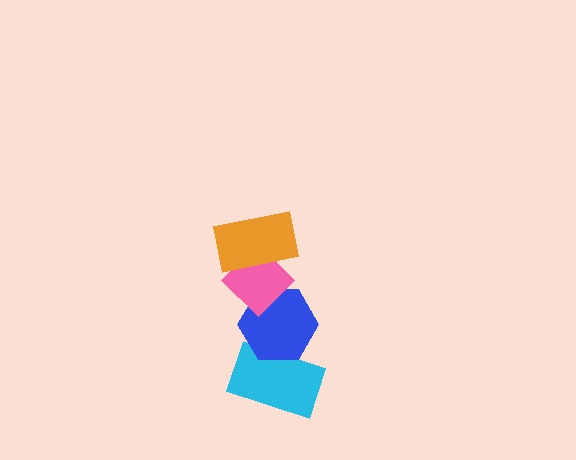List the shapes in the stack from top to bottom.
From top to bottom: the orange rectangle, the pink diamond, the blue hexagon, the cyan rectangle.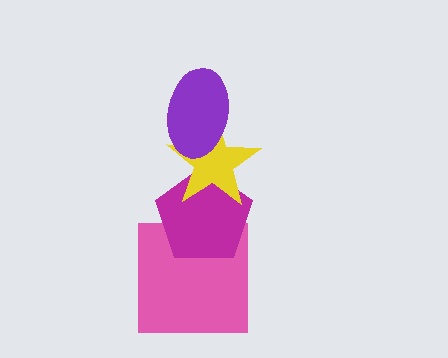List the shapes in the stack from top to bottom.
From top to bottom: the purple ellipse, the yellow star, the magenta pentagon, the pink square.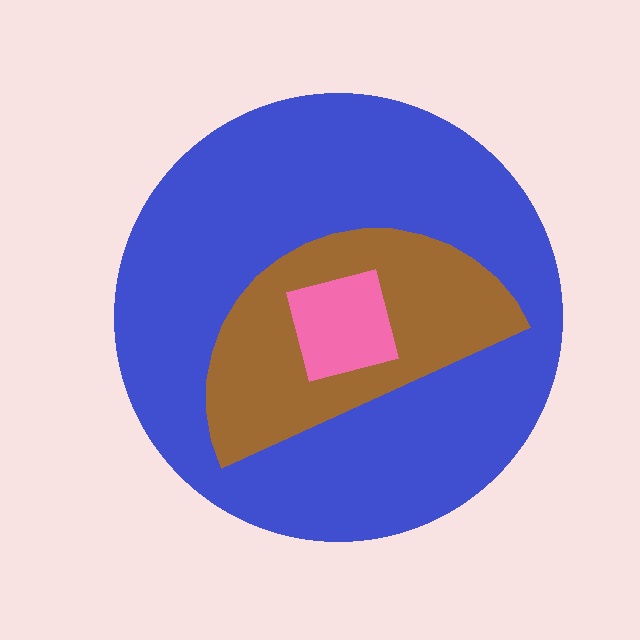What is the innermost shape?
The pink square.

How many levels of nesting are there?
3.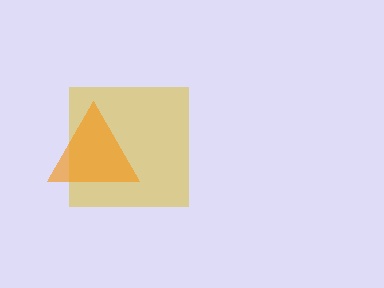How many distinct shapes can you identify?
There are 2 distinct shapes: a yellow square, an orange triangle.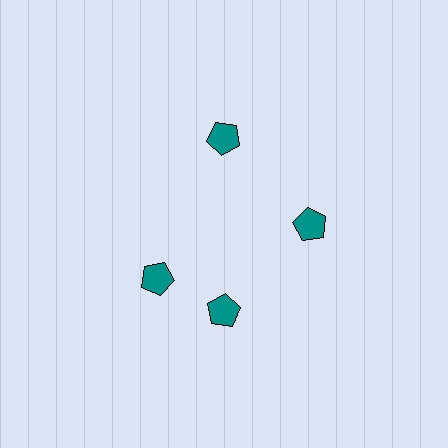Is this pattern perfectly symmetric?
No. The 4 teal pentagons are arranged in a ring, but one element near the 9 o'clock position is rotated out of alignment along the ring, breaking the 4-fold rotational symmetry.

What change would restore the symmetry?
The symmetry would be restored by rotating it back into even spacing with its neighbors so that all 4 pentagons sit at equal angles and equal distance from the center.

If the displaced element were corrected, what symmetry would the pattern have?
It would have 4-fold rotational symmetry — the pattern would map onto itself every 90 degrees.